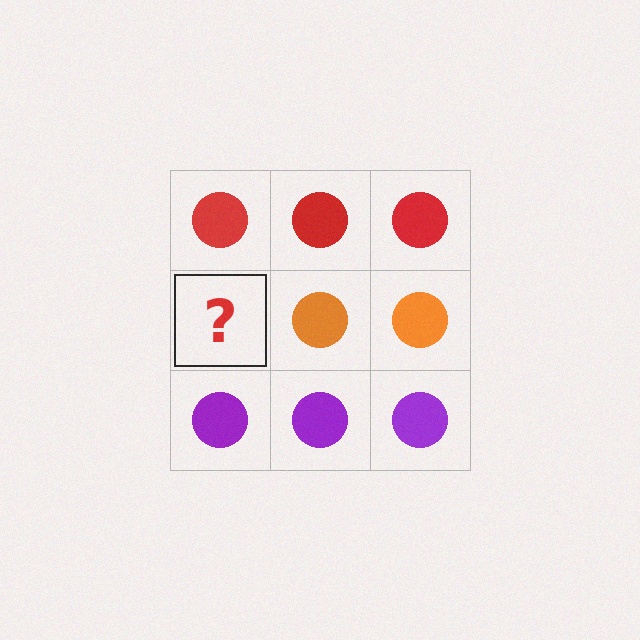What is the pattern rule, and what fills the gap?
The rule is that each row has a consistent color. The gap should be filled with an orange circle.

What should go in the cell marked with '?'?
The missing cell should contain an orange circle.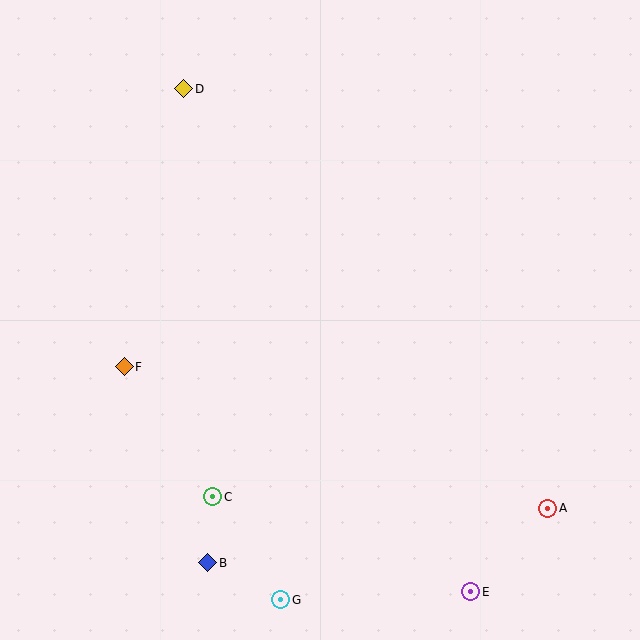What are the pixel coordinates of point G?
Point G is at (281, 600).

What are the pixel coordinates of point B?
Point B is at (208, 563).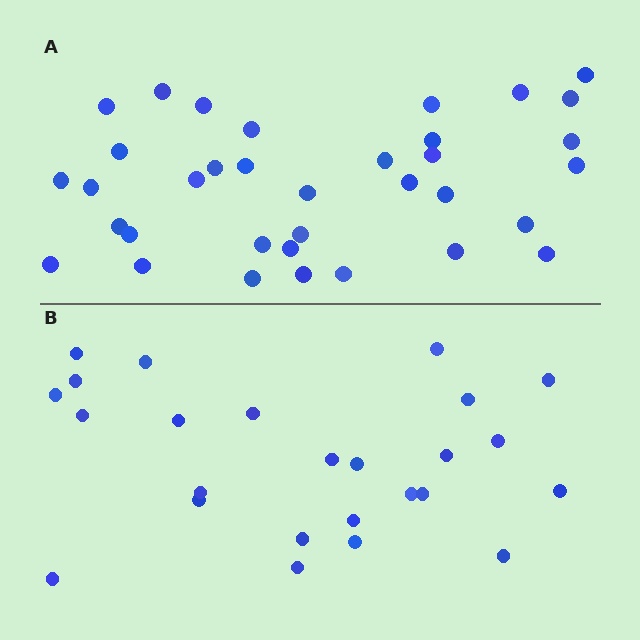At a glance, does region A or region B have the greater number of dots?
Region A (the top region) has more dots.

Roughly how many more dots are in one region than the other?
Region A has roughly 10 or so more dots than region B.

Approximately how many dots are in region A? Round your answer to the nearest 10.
About 40 dots. (The exact count is 35, which rounds to 40.)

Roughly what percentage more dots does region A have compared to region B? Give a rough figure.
About 40% more.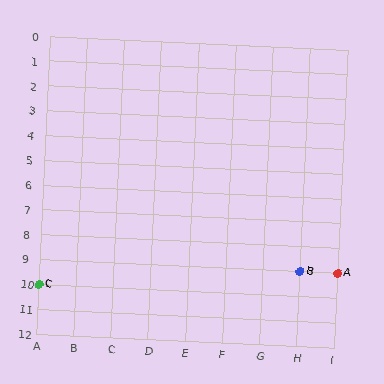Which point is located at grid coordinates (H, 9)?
Point B is at (H, 9).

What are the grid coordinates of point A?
Point A is at grid coordinates (I, 9).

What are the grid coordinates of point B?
Point B is at grid coordinates (H, 9).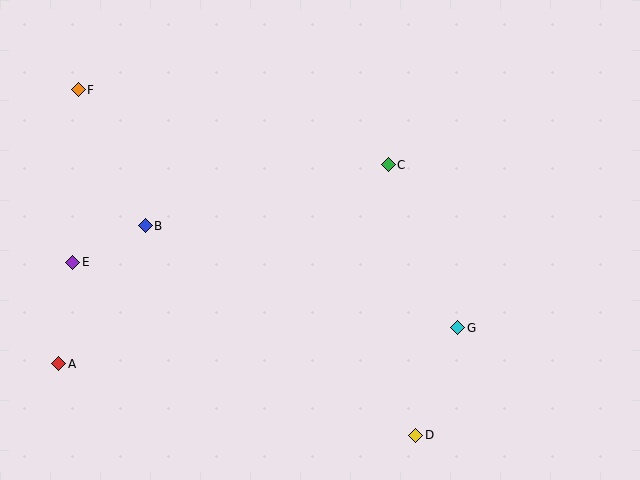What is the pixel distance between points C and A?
The distance between C and A is 385 pixels.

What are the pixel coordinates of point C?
Point C is at (388, 165).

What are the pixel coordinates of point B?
Point B is at (145, 226).